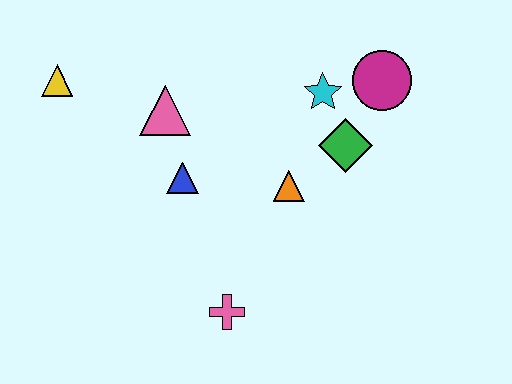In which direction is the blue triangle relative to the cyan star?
The blue triangle is to the left of the cyan star.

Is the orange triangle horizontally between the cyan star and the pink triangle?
Yes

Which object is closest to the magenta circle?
The cyan star is closest to the magenta circle.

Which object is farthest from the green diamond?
The yellow triangle is farthest from the green diamond.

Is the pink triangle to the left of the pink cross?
Yes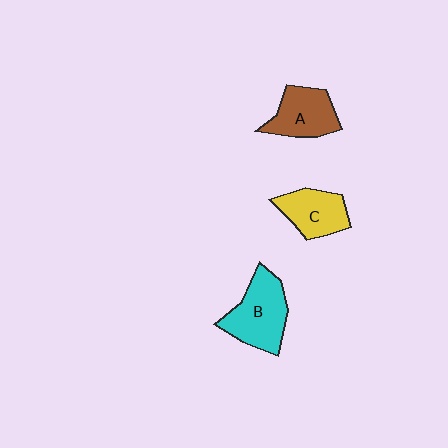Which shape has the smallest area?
Shape C (yellow).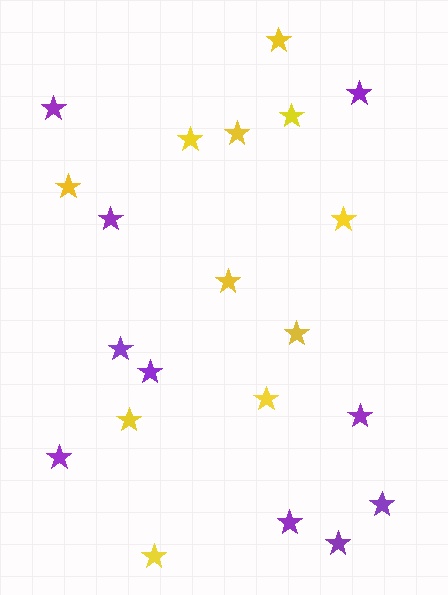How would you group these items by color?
There are 2 groups: one group of yellow stars (11) and one group of purple stars (10).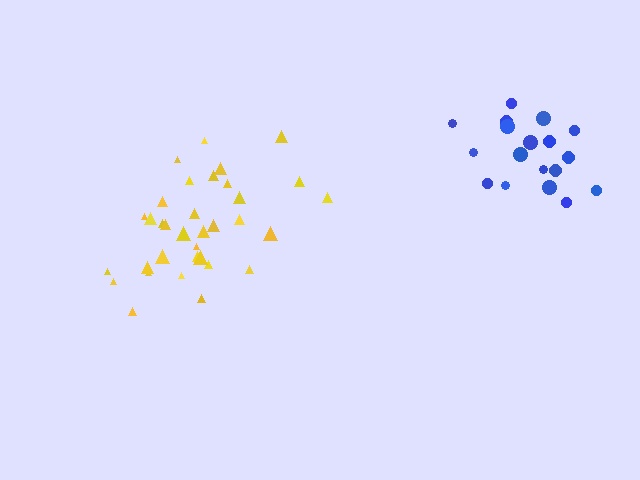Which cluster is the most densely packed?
Blue.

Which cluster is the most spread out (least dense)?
Yellow.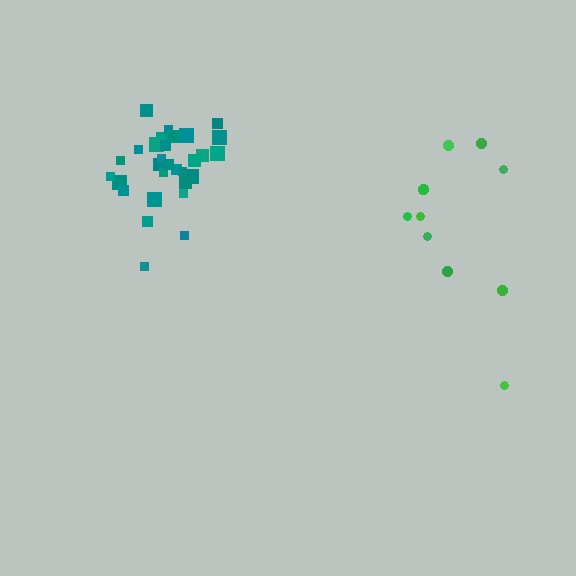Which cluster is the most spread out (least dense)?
Green.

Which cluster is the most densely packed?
Teal.